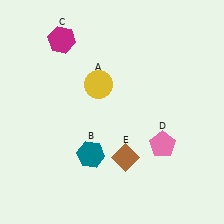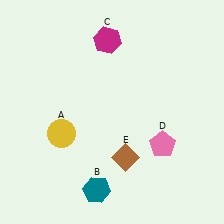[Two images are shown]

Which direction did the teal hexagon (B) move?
The teal hexagon (B) moved down.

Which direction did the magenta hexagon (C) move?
The magenta hexagon (C) moved right.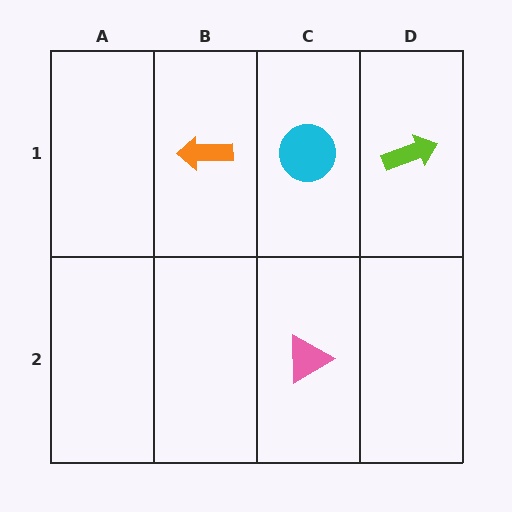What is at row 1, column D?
A lime arrow.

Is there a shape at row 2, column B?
No, that cell is empty.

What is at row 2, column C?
A pink triangle.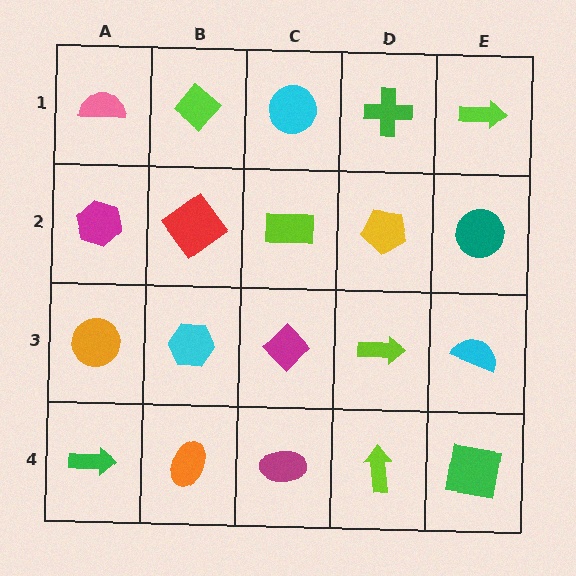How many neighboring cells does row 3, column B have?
4.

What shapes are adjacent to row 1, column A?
A magenta hexagon (row 2, column A), a lime diamond (row 1, column B).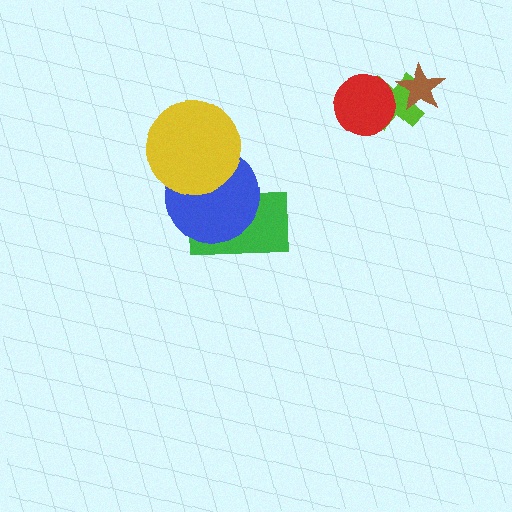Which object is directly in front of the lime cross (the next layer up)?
The brown star is directly in front of the lime cross.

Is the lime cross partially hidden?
Yes, it is partially covered by another shape.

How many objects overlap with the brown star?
1 object overlaps with the brown star.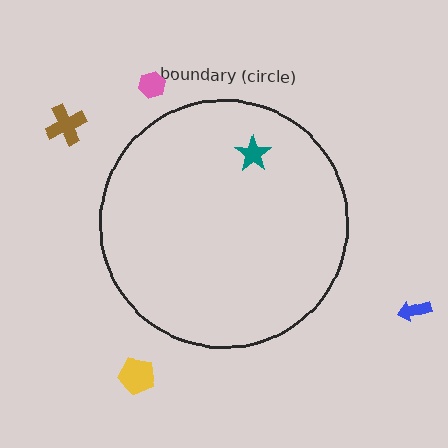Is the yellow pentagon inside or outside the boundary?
Outside.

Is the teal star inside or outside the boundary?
Inside.